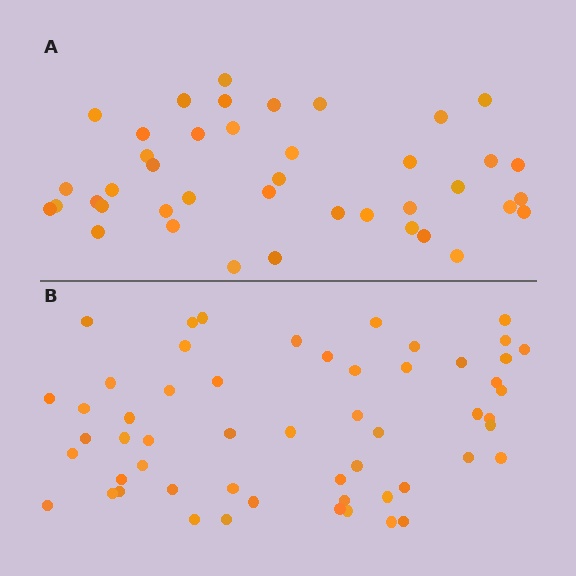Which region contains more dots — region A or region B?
Region B (the bottom region) has more dots.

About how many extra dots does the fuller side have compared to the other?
Region B has approximately 15 more dots than region A.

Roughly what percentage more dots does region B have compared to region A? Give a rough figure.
About 35% more.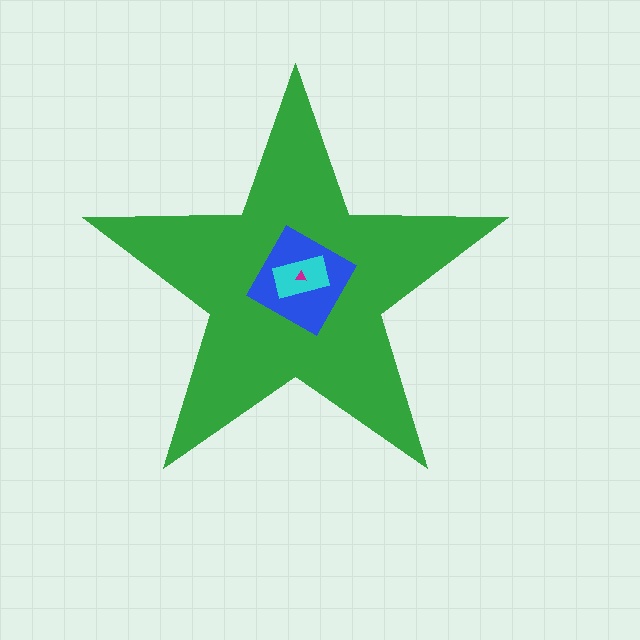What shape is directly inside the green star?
The blue square.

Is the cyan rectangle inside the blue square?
Yes.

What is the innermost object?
The magenta triangle.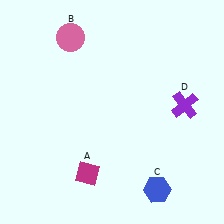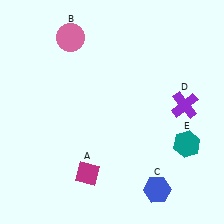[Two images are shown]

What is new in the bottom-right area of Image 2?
A teal hexagon (E) was added in the bottom-right area of Image 2.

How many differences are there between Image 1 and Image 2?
There is 1 difference between the two images.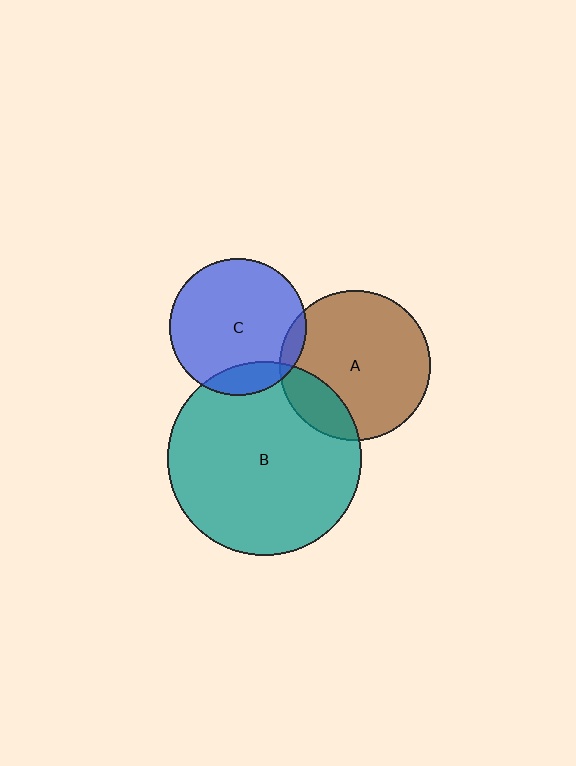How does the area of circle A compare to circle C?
Approximately 1.2 times.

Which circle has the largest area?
Circle B (teal).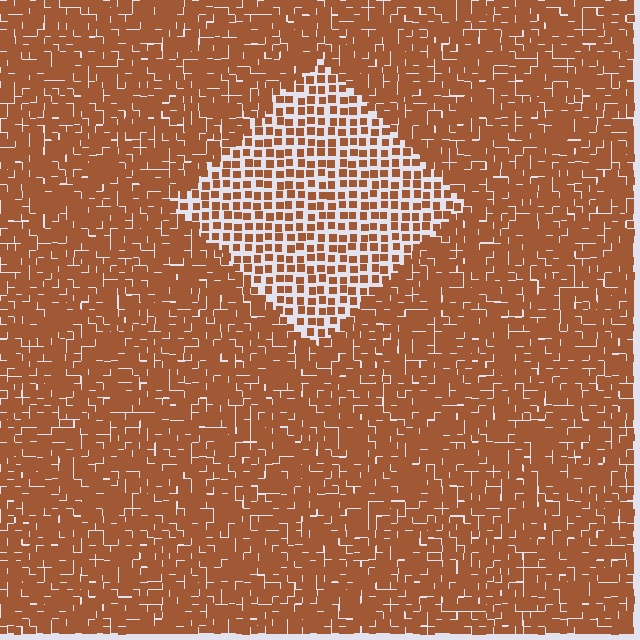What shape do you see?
I see a diamond.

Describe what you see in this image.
The image contains small brown elements arranged at two different densities. A diamond-shaped region is visible where the elements are less densely packed than the surrounding area.